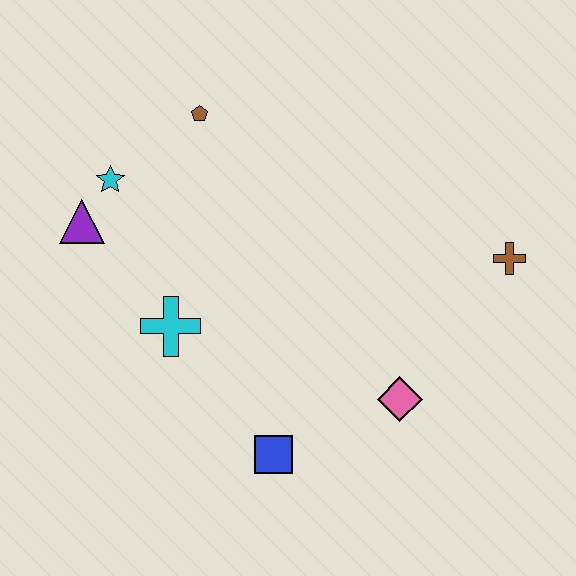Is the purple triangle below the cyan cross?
No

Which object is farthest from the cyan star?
The brown cross is farthest from the cyan star.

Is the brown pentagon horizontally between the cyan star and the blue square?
Yes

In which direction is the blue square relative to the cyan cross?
The blue square is below the cyan cross.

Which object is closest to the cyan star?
The purple triangle is closest to the cyan star.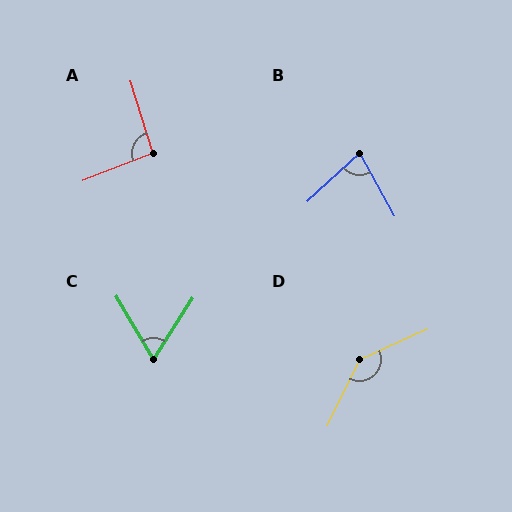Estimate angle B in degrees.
Approximately 76 degrees.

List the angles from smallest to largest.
C (64°), B (76°), A (94°), D (141°).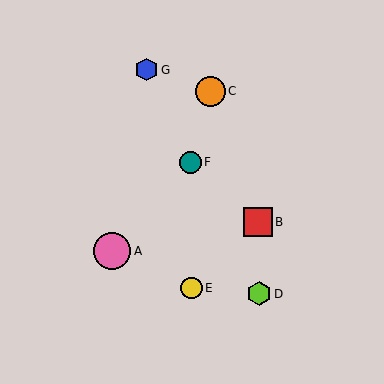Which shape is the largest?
The pink circle (labeled A) is the largest.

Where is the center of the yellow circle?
The center of the yellow circle is at (192, 288).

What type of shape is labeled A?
Shape A is a pink circle.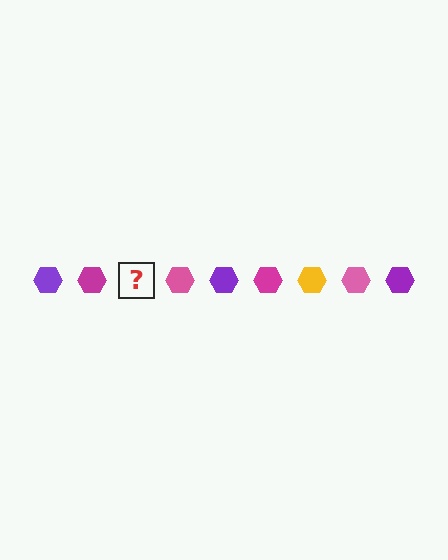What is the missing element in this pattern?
The missing element is a yellow hexagon.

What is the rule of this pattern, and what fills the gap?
The rule is that the pattern cycles through purple, magenta, yellow, pink hexagons. The gap should be filled with a yellow hexagon.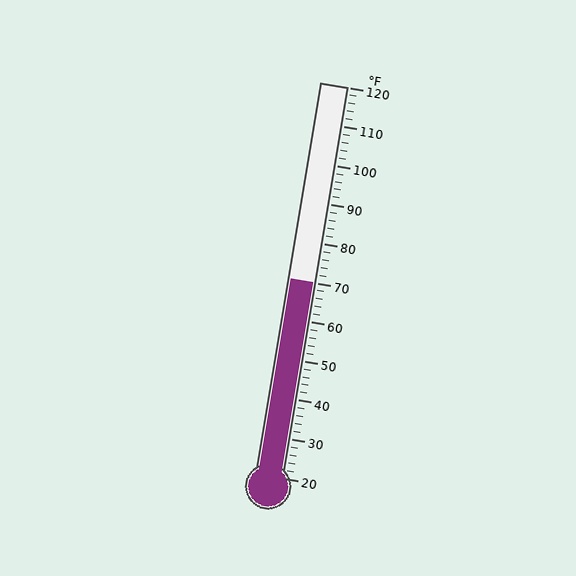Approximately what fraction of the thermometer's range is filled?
The thermometer is filled to approximately 50% of its range.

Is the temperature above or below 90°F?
The temperature is below 90°F.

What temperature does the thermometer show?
The thermometer shows approximately 70°F.